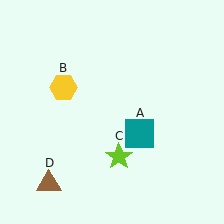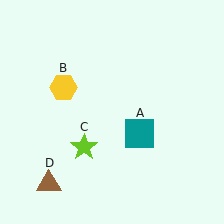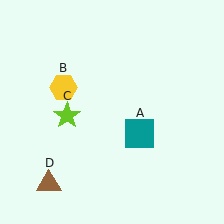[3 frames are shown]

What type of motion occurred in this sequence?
The lime star (object C) rotated clockwise around the center of the scene.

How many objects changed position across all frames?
1 object changed position: lime star (object C).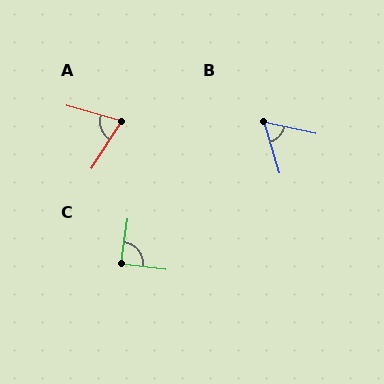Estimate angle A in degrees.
Approximately 73 degrees.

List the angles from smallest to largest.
B (61°), A (73°), C (88°).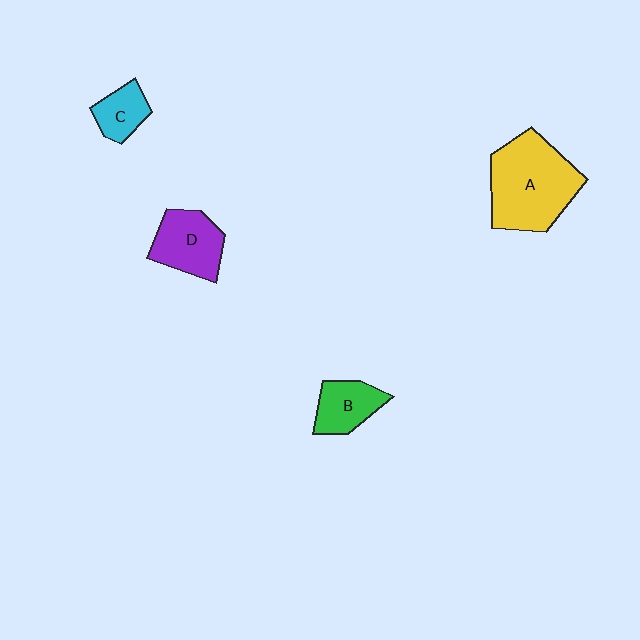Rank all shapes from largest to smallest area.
From largest to smallest: A (yellow), D (purple), B (green), C (cyan).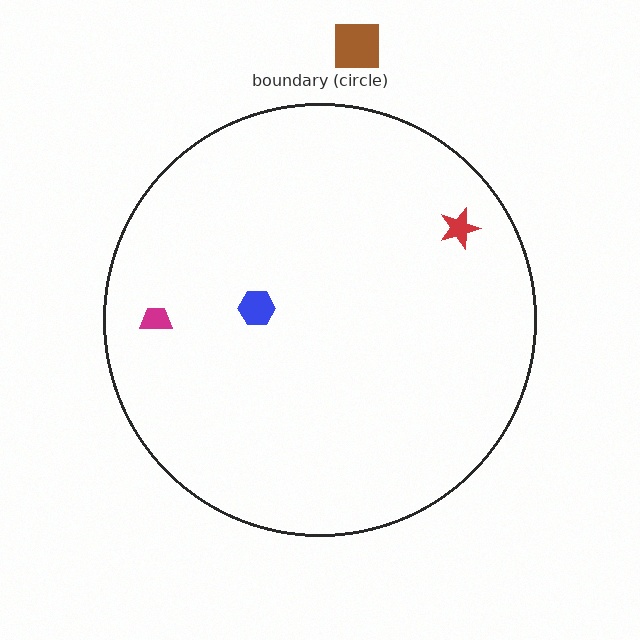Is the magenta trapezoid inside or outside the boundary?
Inside.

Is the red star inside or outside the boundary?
Inside.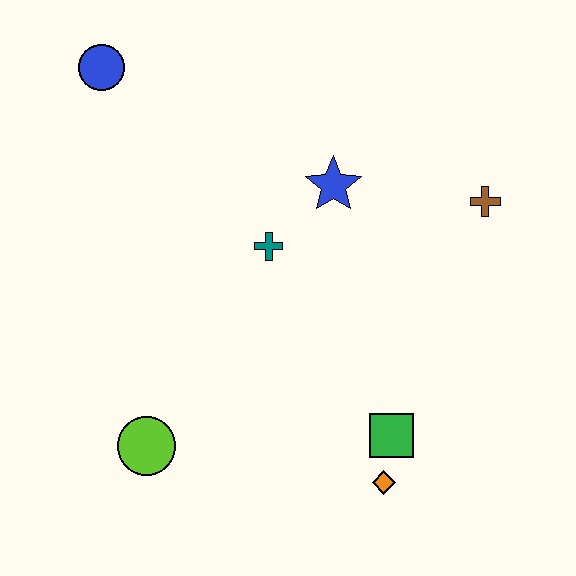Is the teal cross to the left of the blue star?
Yes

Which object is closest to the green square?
The orange diamond is closest to the green square.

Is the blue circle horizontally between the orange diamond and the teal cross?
No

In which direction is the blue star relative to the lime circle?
The blue star is above the lime circle.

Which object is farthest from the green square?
The blue circle is farthest from the green square.